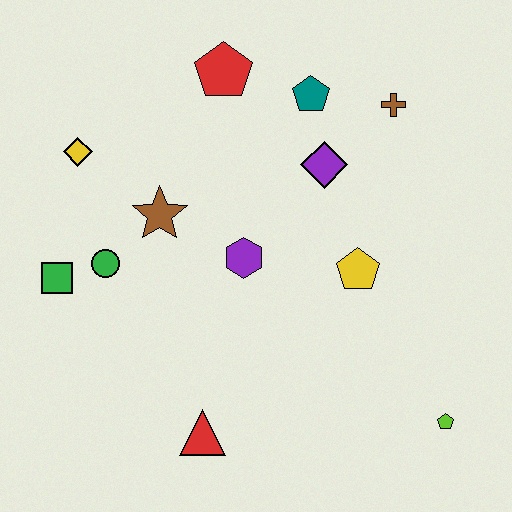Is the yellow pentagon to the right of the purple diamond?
Yes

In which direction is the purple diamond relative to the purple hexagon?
The purple diamond is above the purple hexagon.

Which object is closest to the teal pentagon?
The purple diamond is closest to the teal pentagon.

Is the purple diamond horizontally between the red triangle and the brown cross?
Yes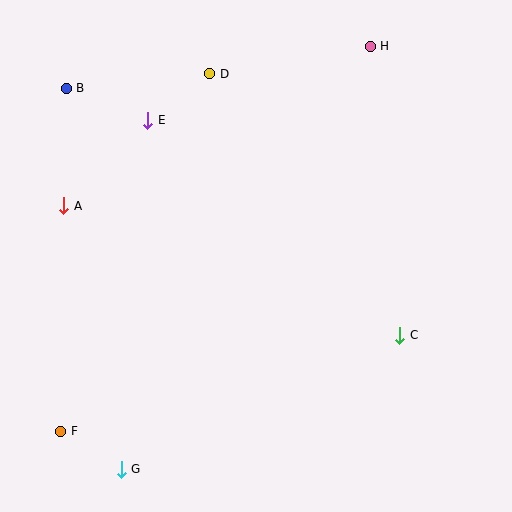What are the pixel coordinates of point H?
Point H is at (370, 47).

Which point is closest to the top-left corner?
Point B is closest to the top-left corner.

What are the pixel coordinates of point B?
Point B is at (66, 88).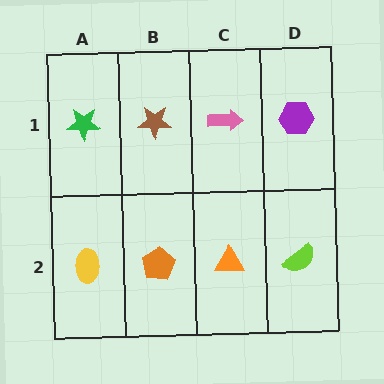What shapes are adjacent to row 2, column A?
A green star (row 1, column A), an orange pentagon (row 2, column B).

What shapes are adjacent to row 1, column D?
A lime semicircle (row 2, column D), a pink arrow (row 1, column C).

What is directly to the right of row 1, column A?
A brown star.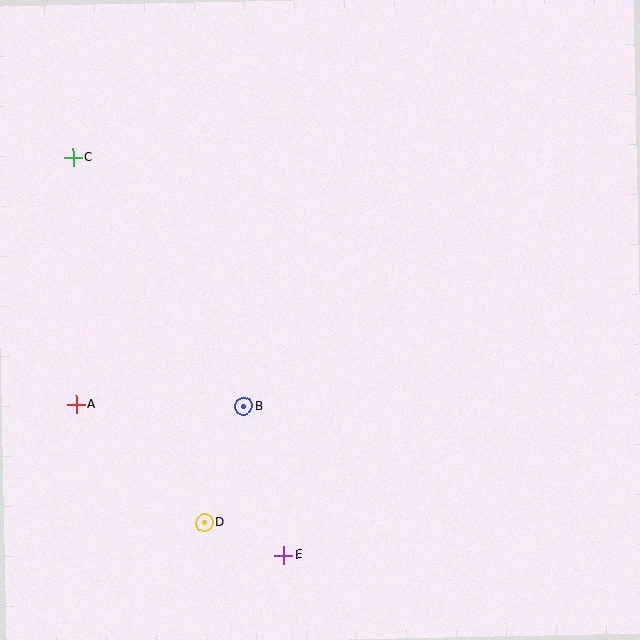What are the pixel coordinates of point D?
Point D is at (204, 523).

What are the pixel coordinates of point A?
Point A is at (76, 404).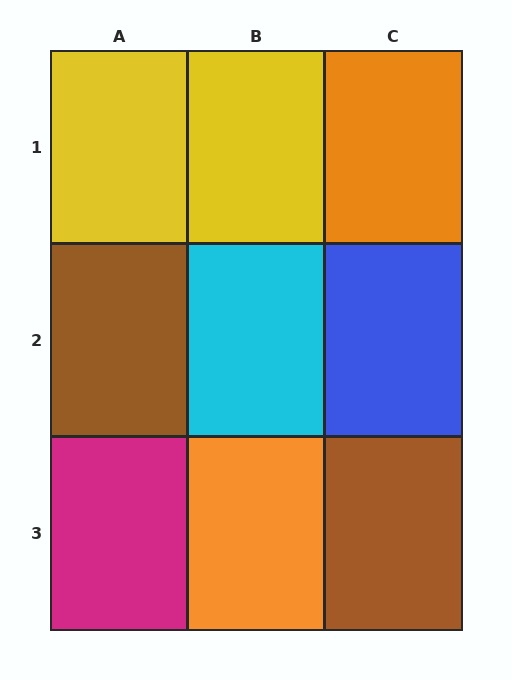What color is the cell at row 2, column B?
Cyan.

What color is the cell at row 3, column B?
Orange.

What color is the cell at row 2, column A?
Brown.